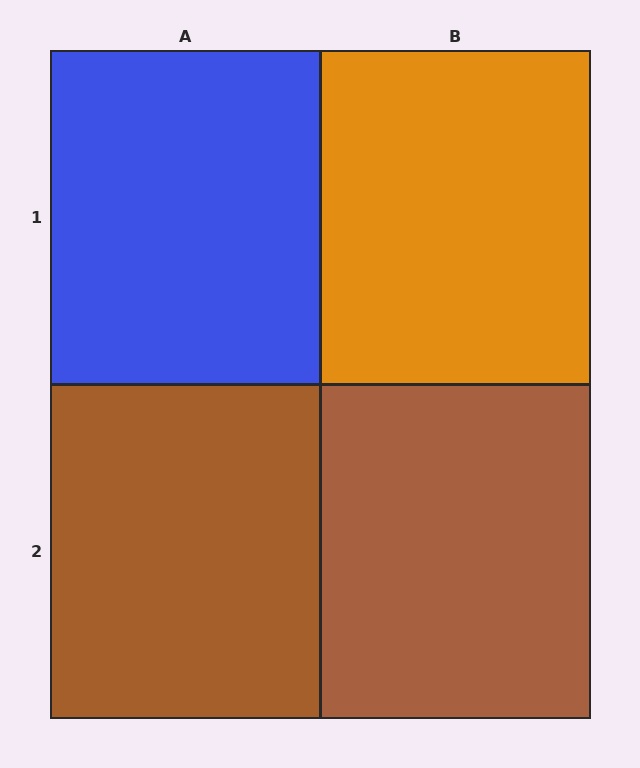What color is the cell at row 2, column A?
Brown.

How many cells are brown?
2 cells are brown.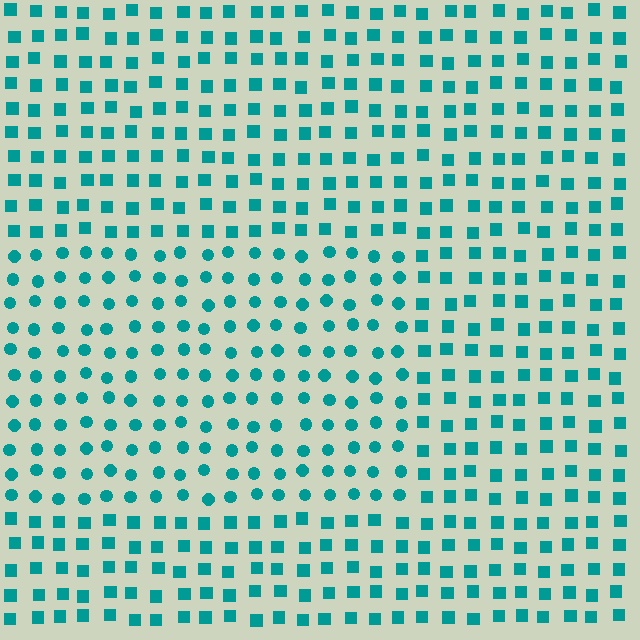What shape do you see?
I see a rectangle.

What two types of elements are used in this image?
The image uses circles inside the rectangle region and squares outside it.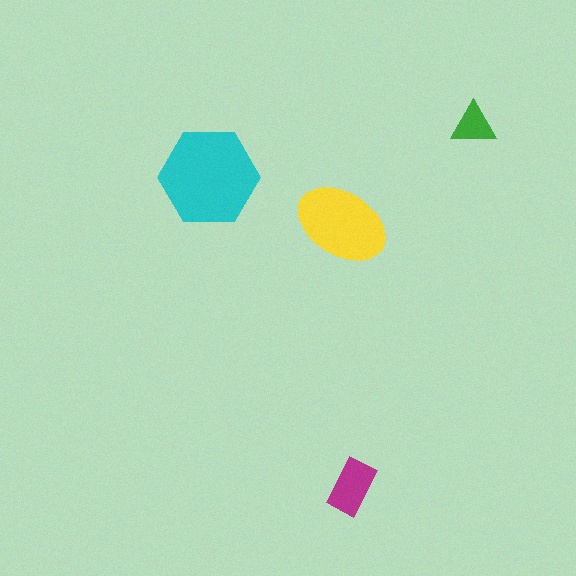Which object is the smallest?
The green triangle.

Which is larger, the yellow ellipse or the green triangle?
The yellow ellipse.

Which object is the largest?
The cyan hexagon.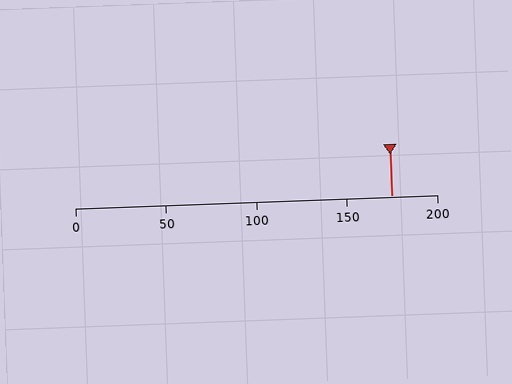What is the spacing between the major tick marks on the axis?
The major ticks are spaced 50 apart.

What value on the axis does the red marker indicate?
The marker indicates approximately 175.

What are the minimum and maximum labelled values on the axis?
The axis runs from 0 to 200.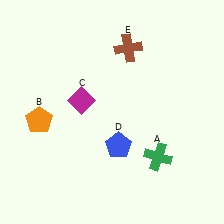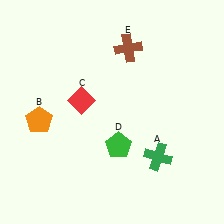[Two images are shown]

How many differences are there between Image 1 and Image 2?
There are 2 differences between the two images.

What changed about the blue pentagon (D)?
In Image 1, D is blue. In Image 2, it changed to green.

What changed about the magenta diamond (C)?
In Image 1, C is magenta. In Image 2, it changed to red.